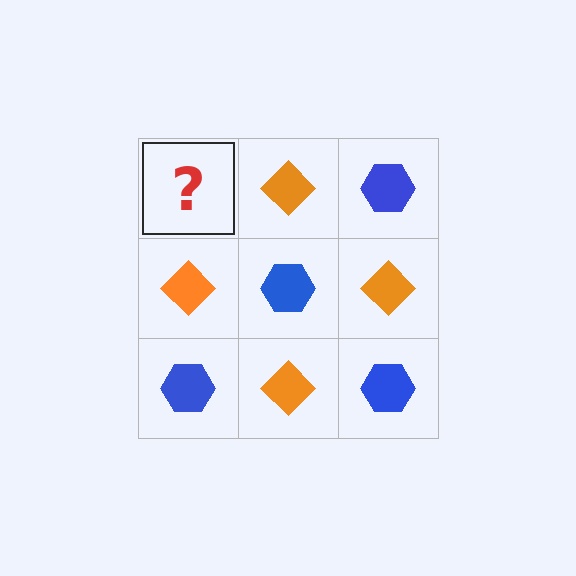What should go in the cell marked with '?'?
The missing cell should contain a blue hexagon.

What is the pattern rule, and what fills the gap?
The rule is that it alternates blue hexagon and orange diamond in a checkerboard pattern. The gap should be filled with a blue hexagon.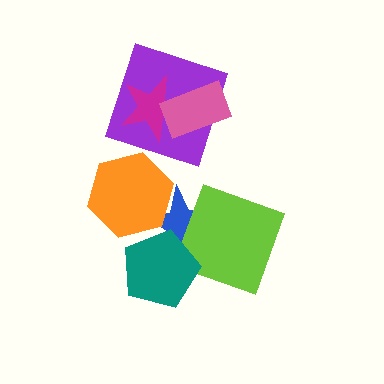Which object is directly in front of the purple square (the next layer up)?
The magenta star is directly in front of the purple square.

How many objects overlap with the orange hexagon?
1 object overlaps with the orange hexagon.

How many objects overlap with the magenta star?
2 objects overlap with the magenta star.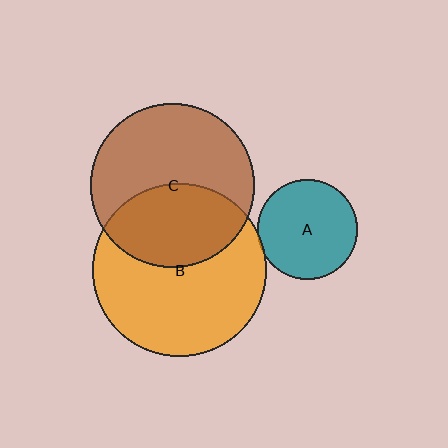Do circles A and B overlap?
Yes.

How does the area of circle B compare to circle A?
Approximately 3.0 times.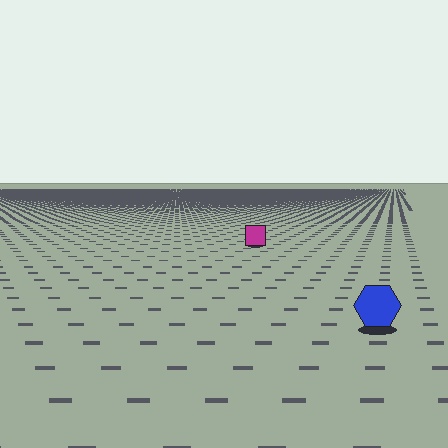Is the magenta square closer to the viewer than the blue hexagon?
No. The blue hexagon is closer — you can tell from the texture gradient: the ground texture is coarser near it.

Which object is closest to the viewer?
The blue hexagon is closest. The texture marks near it are larger and more spread out.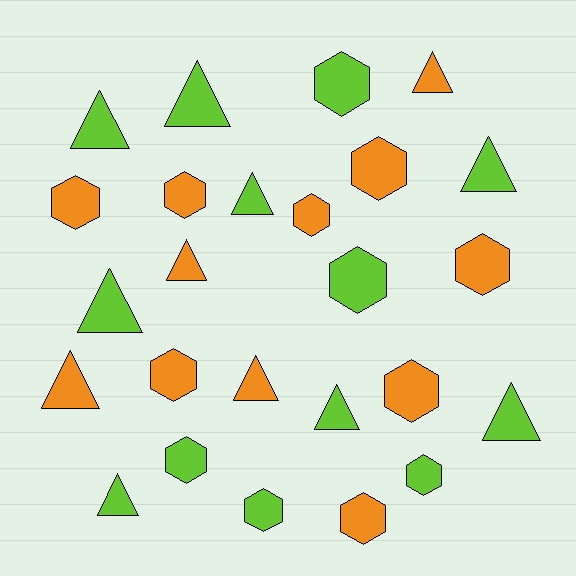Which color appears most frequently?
Lime, with 13 objects.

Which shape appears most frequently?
Hexagon, with 13 objects.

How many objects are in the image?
There are 25 objects.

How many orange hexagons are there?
There are 8 orange hexagons.